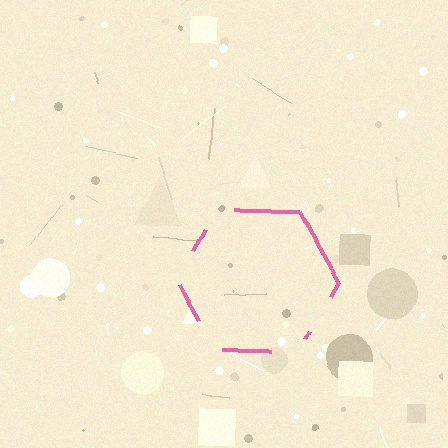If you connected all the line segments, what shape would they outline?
They would outline a hexagon.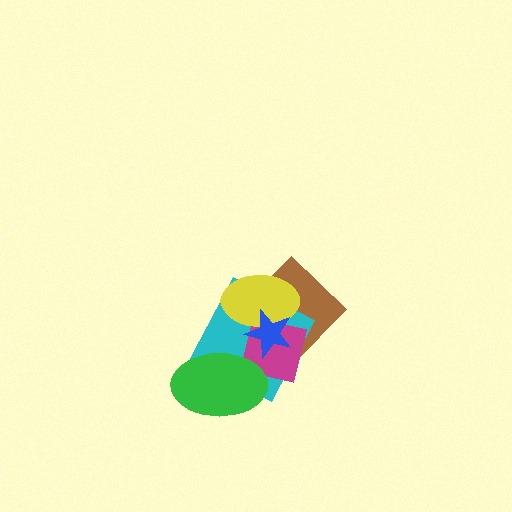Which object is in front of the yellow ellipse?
The blue star is in front of the yellow ellipse.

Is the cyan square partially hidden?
Yes, it is partially covered by another shape.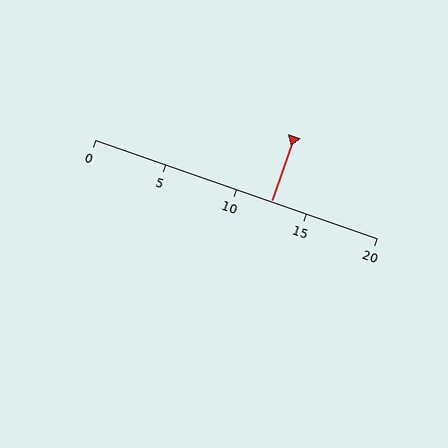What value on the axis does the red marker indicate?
The marker indicates approximately 12.5.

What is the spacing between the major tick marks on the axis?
The major ticks are spaced 5 apart.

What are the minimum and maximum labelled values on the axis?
The axis runs from 0 to 20.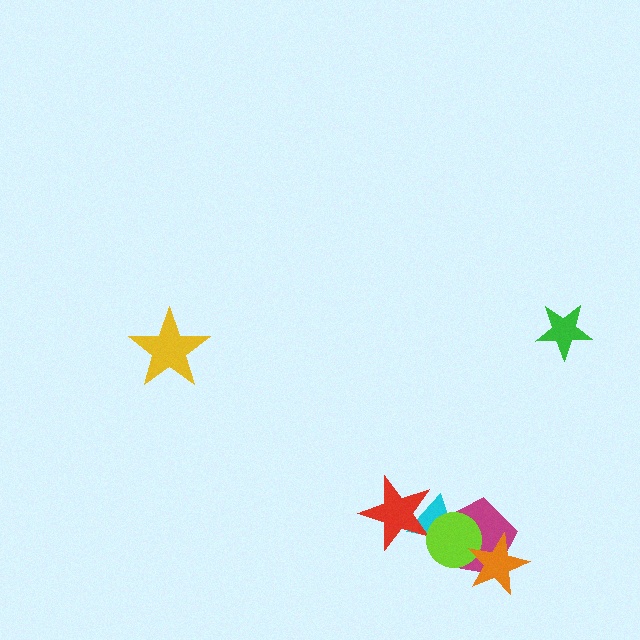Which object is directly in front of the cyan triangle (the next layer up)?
The red star is directly in front of the cyan triangle.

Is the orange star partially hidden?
No, no other shape covers it.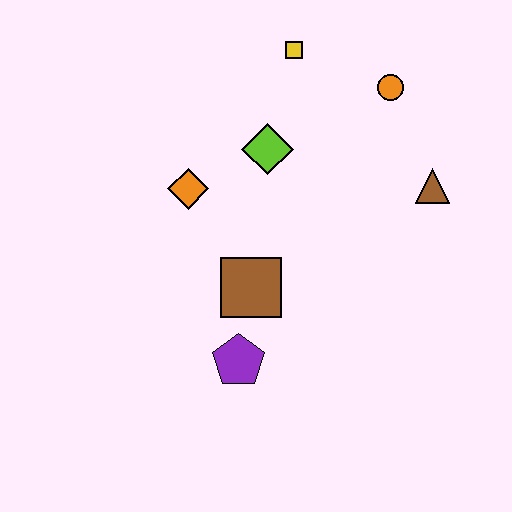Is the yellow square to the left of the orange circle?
Yes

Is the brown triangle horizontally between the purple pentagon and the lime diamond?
No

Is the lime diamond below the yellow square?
Yes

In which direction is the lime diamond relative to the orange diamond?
The lime diamond is to the right of the orange diamond.